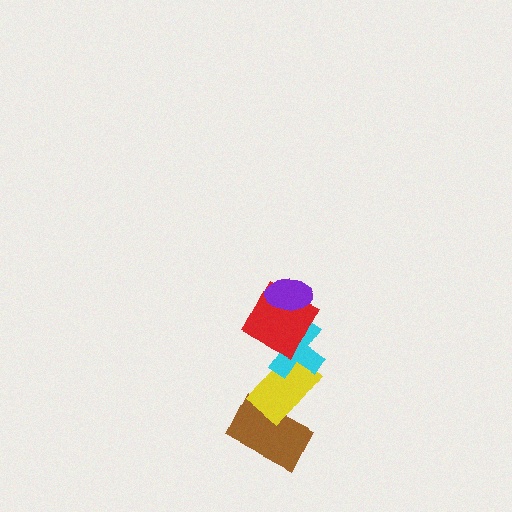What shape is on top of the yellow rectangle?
The cyan cross is on top of the yellow rectangle.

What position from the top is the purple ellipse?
The purple ellipse is 1st from the top.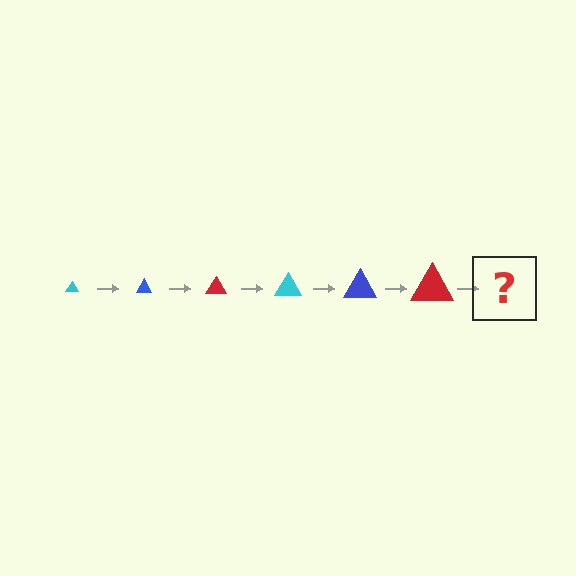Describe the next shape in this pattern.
It should be a cyan triangle, larger than the previous one.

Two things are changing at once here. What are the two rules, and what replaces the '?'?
The two rules are that the triangle grows larger each step and the color cycles through cyan, blue, and red. The '?' should be a cyan triangle, larger than the previous one.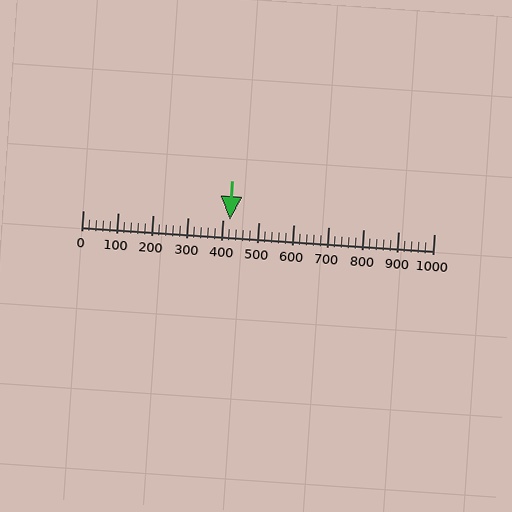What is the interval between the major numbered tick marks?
The major tick marks are spaced 100 units apart.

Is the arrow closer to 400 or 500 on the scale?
The arrow is closer to 400.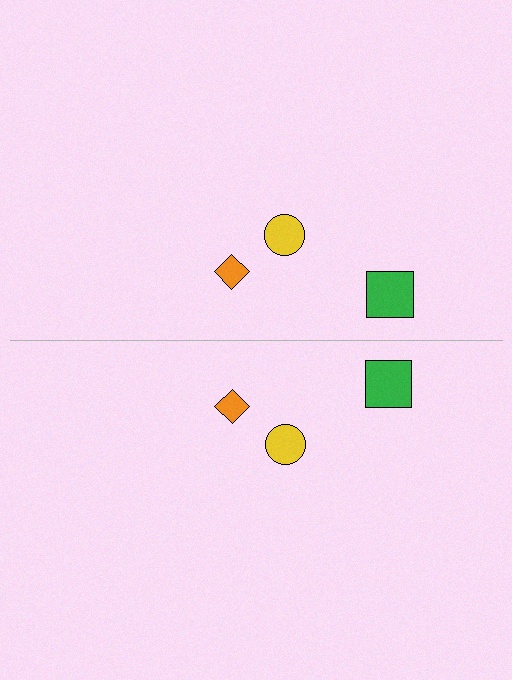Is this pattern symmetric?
Yes, this pattern has bilateral (reflection) symmetry.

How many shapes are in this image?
There are 6 shapes in this image.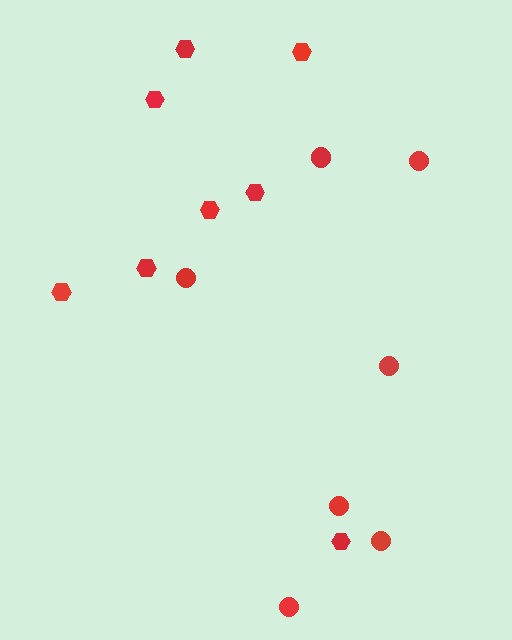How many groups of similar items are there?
There are 2 groups: one group of circles (7) and one group of hexagons (8).